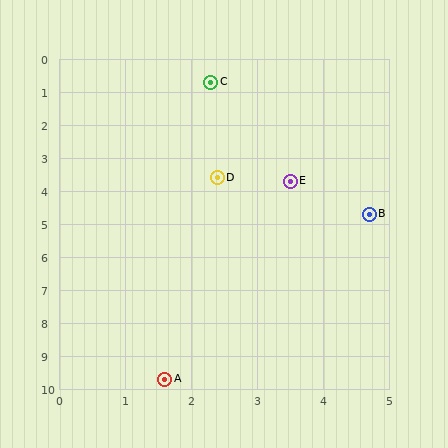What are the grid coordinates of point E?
Point E is at approximately (3.5, 3.7).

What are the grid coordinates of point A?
Point A is at approximately (1.6, 9.7).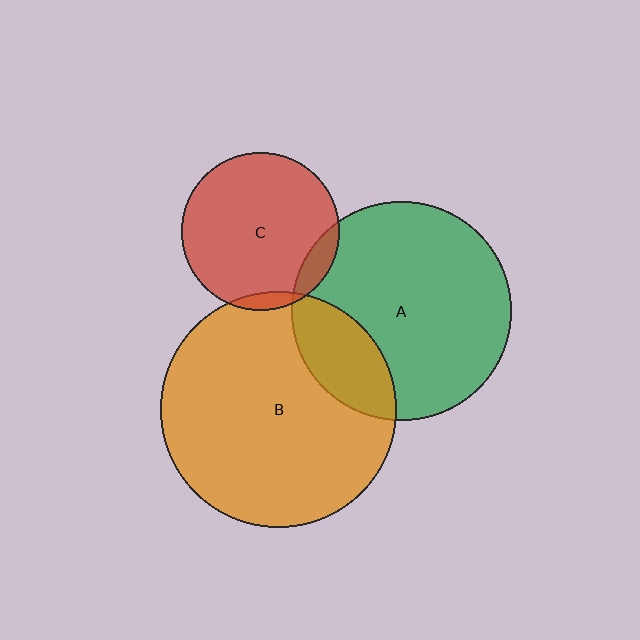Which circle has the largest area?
Circle B (orange).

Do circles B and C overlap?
Yes.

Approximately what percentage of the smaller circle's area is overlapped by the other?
Approximately 5%.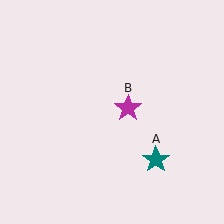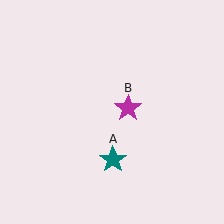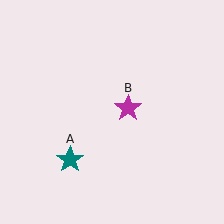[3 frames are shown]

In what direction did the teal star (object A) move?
The teal star (object A) moved left.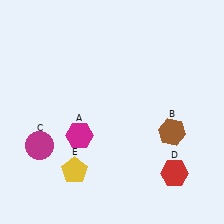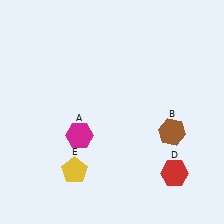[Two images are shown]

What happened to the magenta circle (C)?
The magenta circle (C) was removed in Image 2. It was in the bottom-left area of Image 1.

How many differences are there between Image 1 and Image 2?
There is 1 difference between the two images.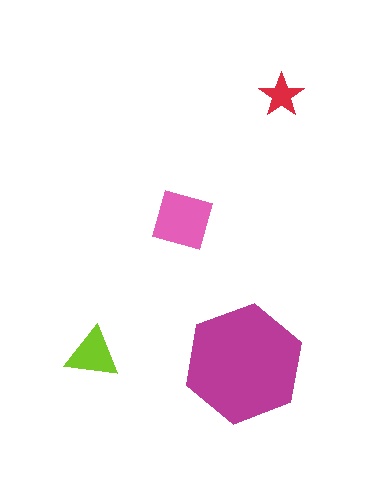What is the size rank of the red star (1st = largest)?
4th.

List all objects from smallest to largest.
The red star, the lime triangle, the pink diamond, the magenta hexagon.